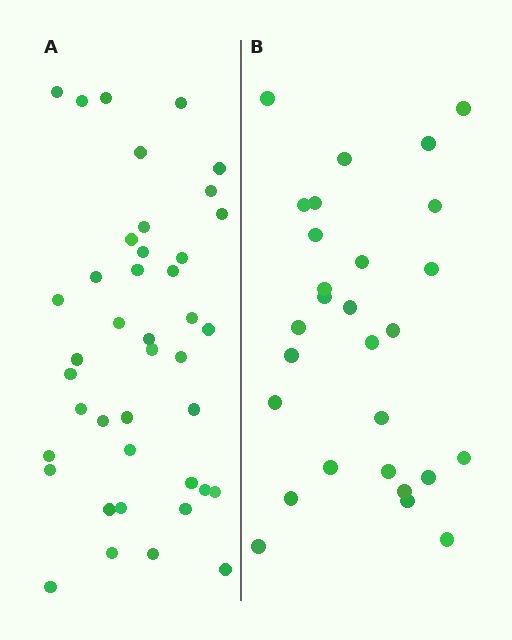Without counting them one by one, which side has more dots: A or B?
Region A (the left region) has more dots.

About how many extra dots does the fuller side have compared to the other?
Region A has approximately 15 more dots than region B.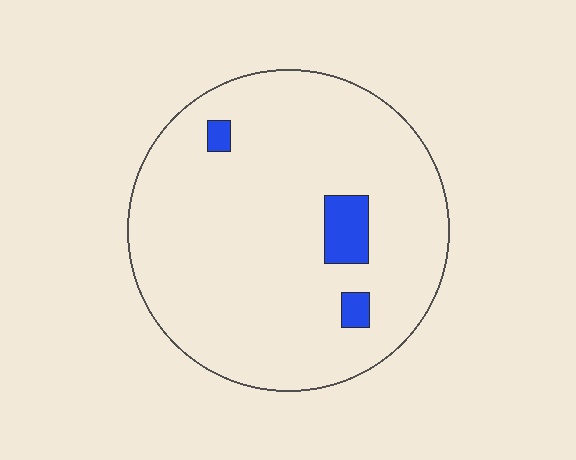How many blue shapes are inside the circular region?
3.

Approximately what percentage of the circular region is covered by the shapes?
Approximately 5%.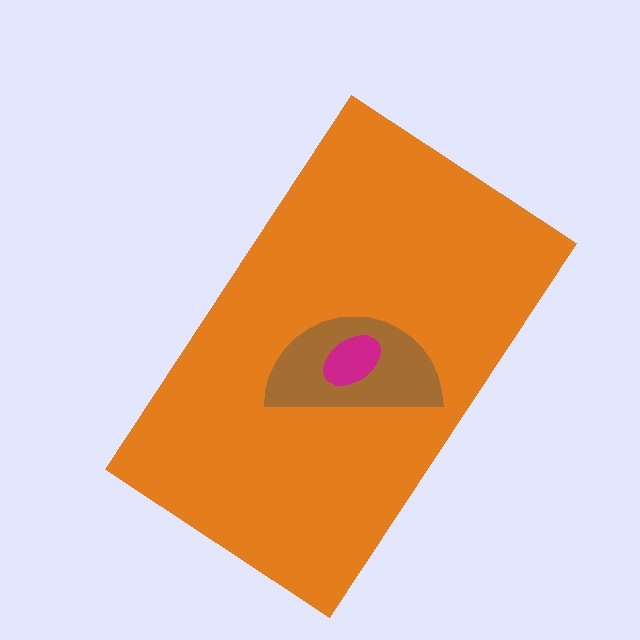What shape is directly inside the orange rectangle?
The brown semicircle.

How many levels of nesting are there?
3.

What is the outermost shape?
The orange rectangle.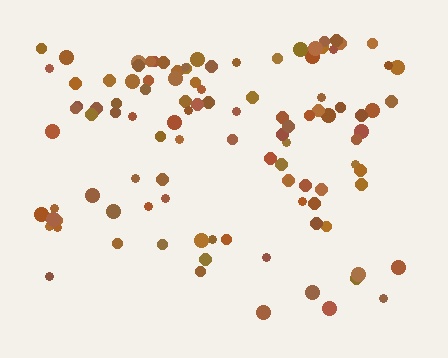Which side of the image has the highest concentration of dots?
The top.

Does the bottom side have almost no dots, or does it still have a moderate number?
Still a moderate number, just noticeably fewer than the top.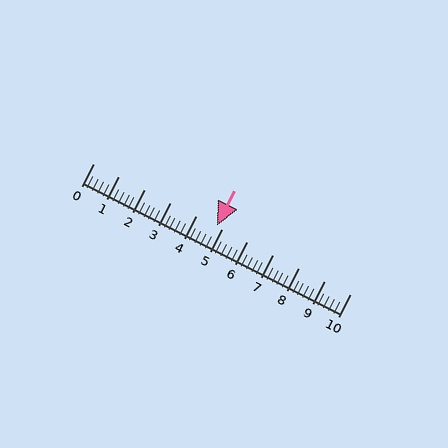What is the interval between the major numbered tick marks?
The major tick marks are spaced 1 units apart.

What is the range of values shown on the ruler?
The ruler shows values from 0 to 10.